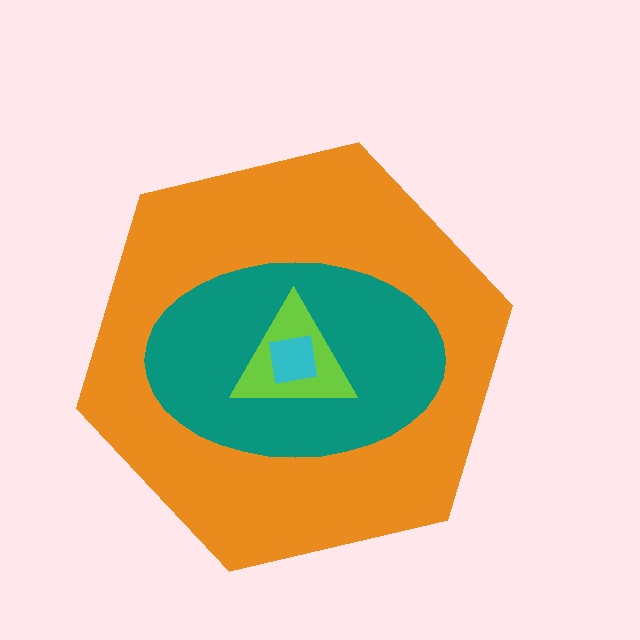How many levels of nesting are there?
4.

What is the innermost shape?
The cyan square.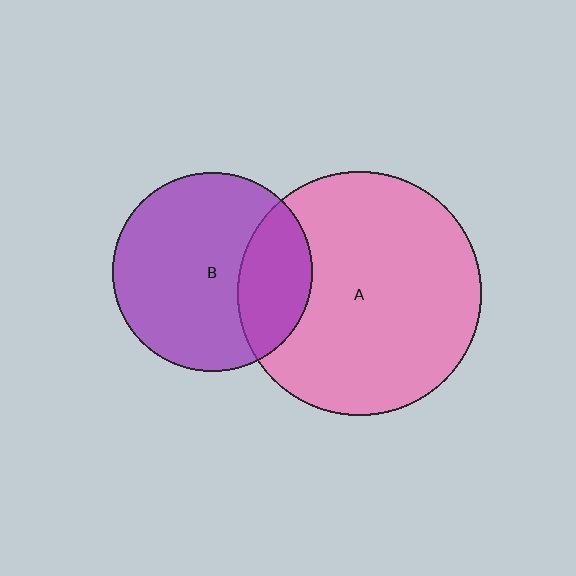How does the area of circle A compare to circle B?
Approximately 1.5 times.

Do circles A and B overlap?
Yes.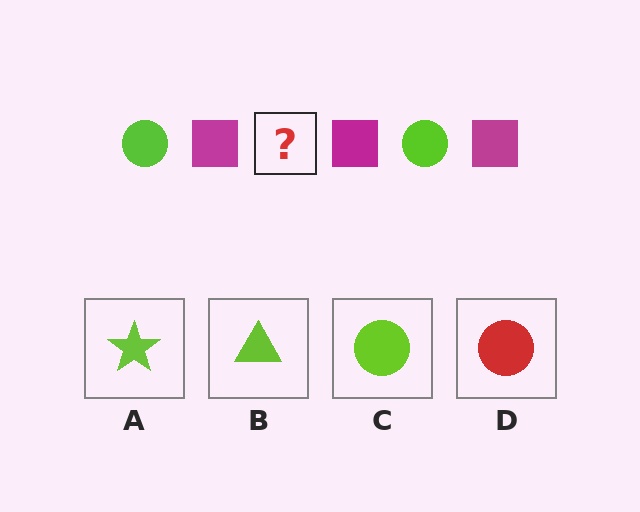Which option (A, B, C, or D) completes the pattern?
C.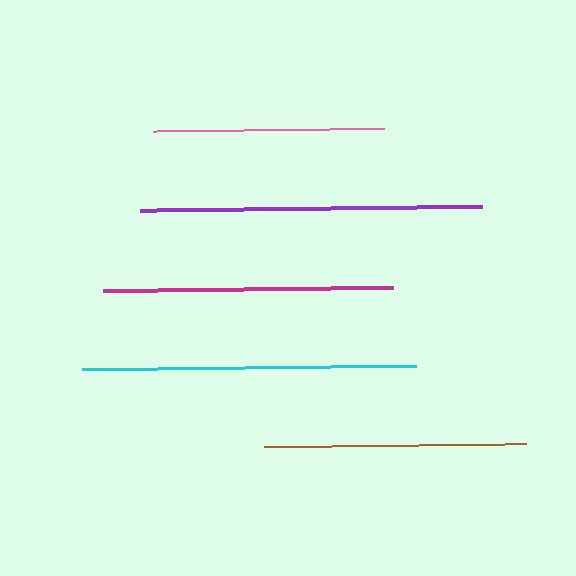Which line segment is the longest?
The purple line is the longest at approximately 342 pixels.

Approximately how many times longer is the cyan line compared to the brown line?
The cyan line is approximately 1.3 times the length of the brown line.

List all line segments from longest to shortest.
From longest to shortest: purple, cyan, magenta, brown, pink.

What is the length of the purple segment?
The purple segment is approximately 342 pixels long.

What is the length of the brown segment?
The brown segment is approximately 262 pixels long.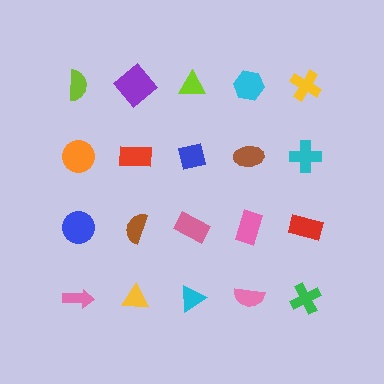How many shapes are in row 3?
5 shapes.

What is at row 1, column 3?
A lime triangle.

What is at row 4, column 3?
A cyan triangle.